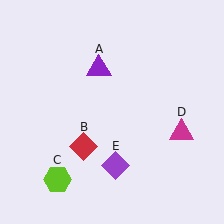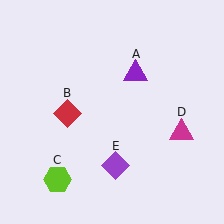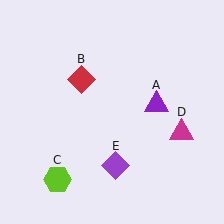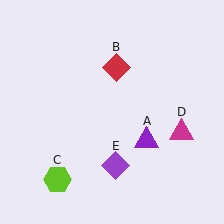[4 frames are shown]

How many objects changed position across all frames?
2 objects changed position: purple triangle (object A), red diamond (object B).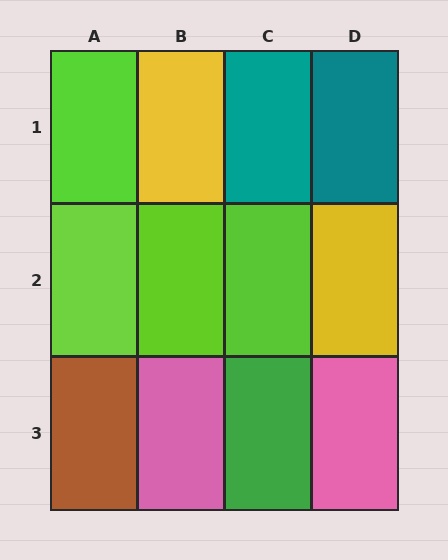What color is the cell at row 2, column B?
Lime.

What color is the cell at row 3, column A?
Brown.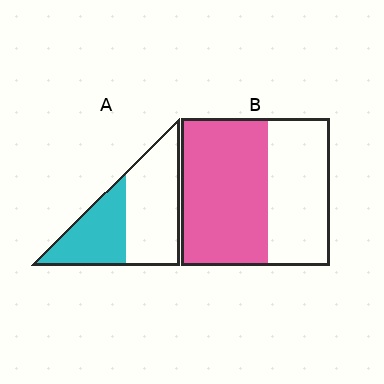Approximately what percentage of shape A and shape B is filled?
A is approximately 40% and B is approximately 60%.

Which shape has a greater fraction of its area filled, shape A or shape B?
Shape B.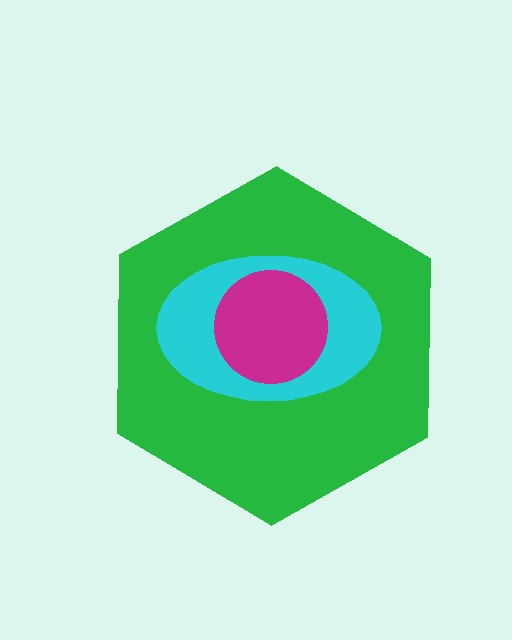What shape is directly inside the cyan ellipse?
The magenta circle.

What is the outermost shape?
The green hexagon.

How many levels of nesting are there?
3.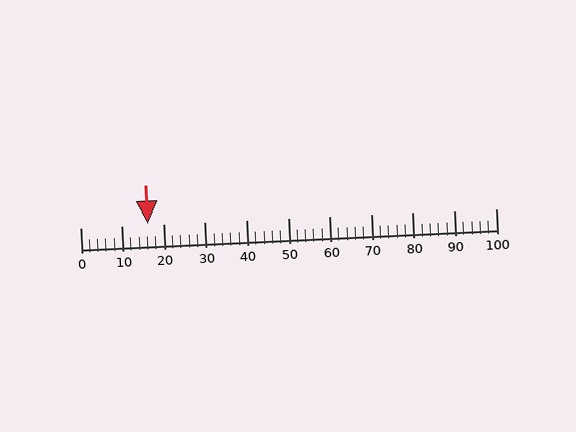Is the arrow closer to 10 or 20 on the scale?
The arrow is closer to 20.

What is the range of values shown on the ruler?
The ruler shows values from 0 to 100.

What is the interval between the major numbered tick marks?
The major tick marks are spaced 10 units apart.